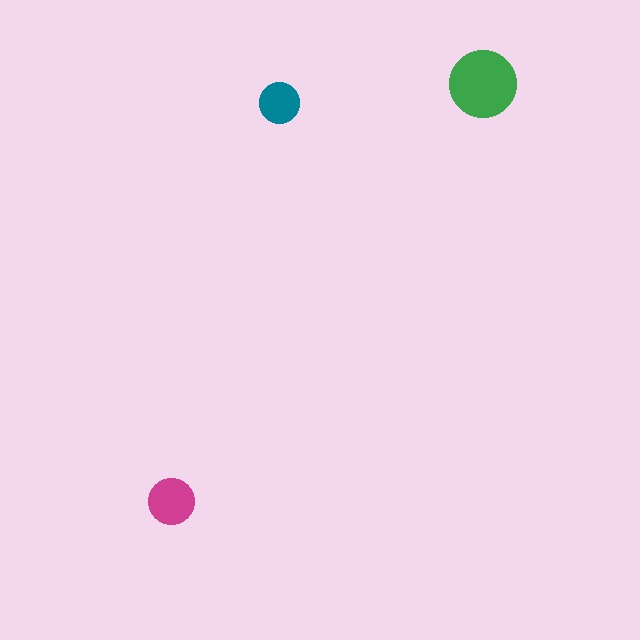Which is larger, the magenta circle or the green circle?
The green one.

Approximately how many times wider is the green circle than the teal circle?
About 1.5 times wider.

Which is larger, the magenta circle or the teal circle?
The magenta one.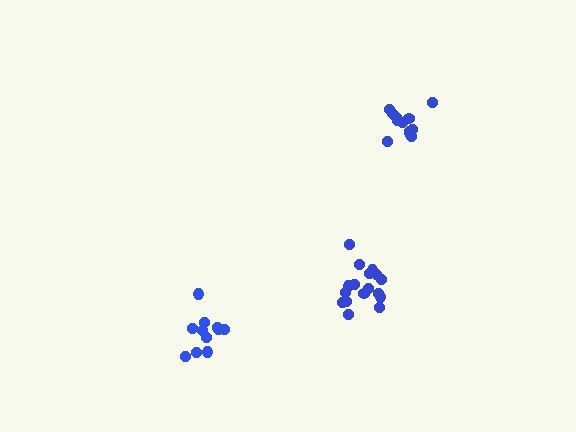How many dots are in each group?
Group 1: 12 dots, Group 2: 17 dots, Group 3: 11 dots (40 total).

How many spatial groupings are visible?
There are 3 spatial groupings.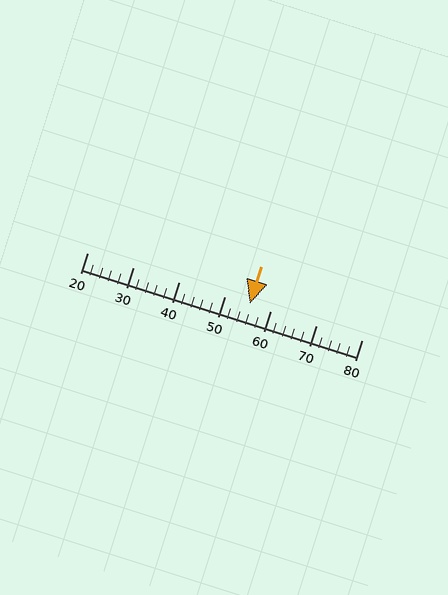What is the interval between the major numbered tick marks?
The major tick marks are spaced 10 units apart.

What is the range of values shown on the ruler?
The ruler shows values from 20 to 80.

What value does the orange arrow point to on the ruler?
The orange arrow points to approximately 56.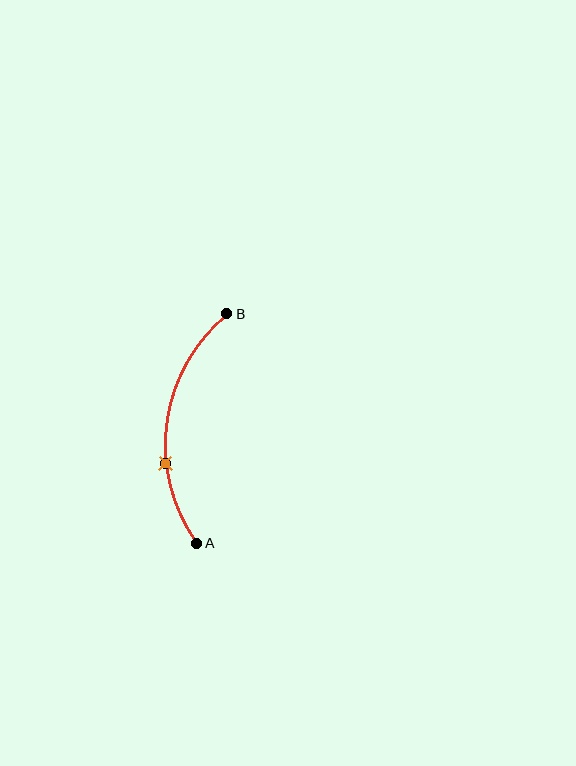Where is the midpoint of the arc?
The arc midpoint is the point on the curve farthest from the straight line joining A and B. It sits to the left of that line.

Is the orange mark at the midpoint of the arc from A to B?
No. The orange mark lies on the arc but is closer to endpoint A. The arc midpoint would be at the point on the curve equidistant along the arc from both A and B.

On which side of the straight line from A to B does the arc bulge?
The arc bulges to the left of the straight line connecting A and B.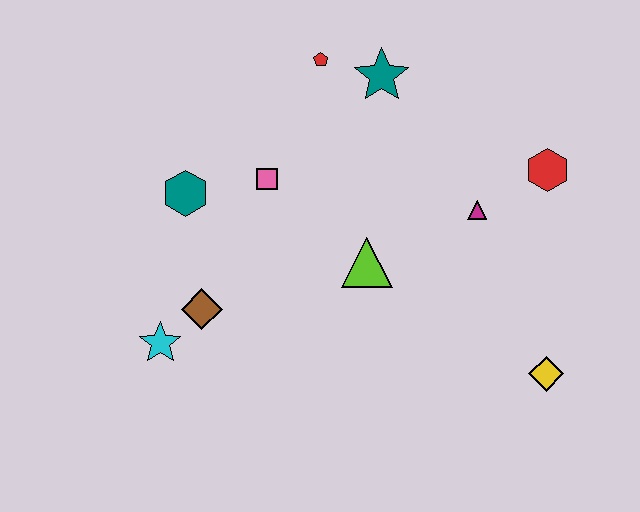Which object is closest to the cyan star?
The brown diamond is closest to the cyan star.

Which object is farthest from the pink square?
The yellow diamond is farthest from the pink square.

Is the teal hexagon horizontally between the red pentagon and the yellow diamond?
No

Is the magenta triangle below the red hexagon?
Yes